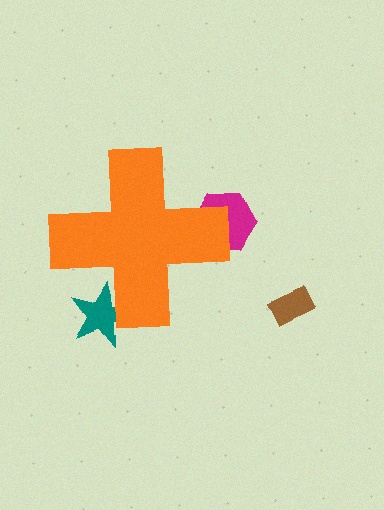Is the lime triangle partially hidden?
Yes, the lime triangle is partially hidden behind the orange cross.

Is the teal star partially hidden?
Yes, the teal star is partially hidden behind the orange cross.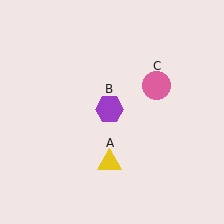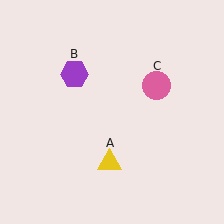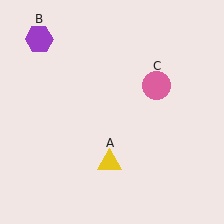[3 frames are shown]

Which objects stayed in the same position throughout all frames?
Yellow triangle (object A) and pink circle (object C) remained stationary.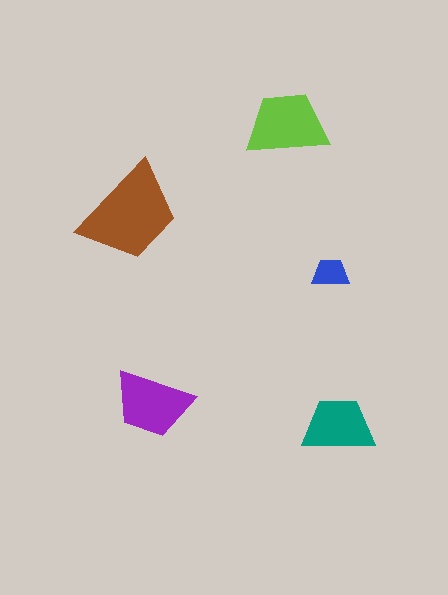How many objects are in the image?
There are 5 objects in the image.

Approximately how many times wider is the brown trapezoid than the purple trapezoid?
About 1.5 times wider.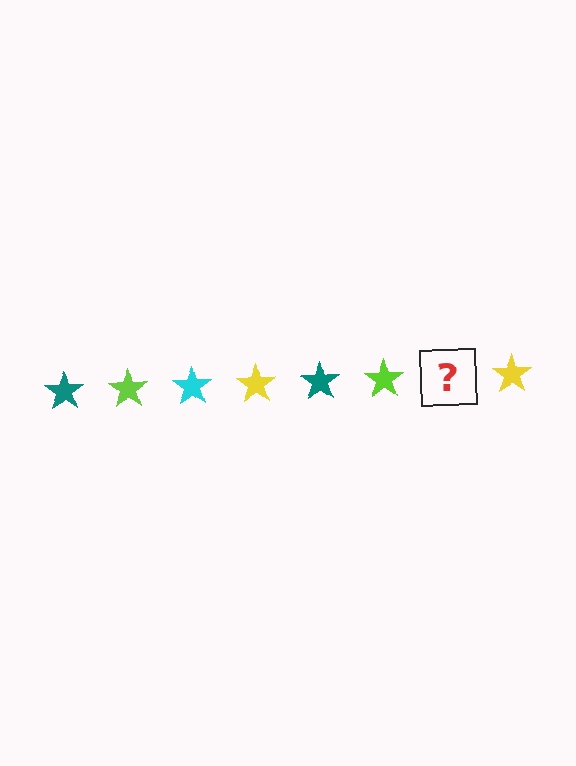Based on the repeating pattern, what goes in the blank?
The blank should be a cyan star.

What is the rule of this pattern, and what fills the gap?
The rule is that the pattern cycles through teal, lime, cyan, yellow stars. The gap should be filled with a cyan star.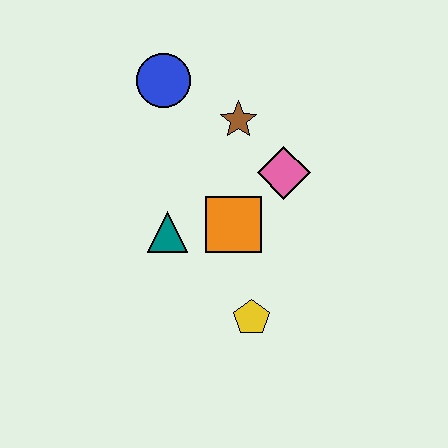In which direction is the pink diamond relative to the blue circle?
The pink diamond is to the right of the blue circle.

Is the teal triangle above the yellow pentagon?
Yes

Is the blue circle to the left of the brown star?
Yes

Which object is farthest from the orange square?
The blue circle is farthest from the orange square.